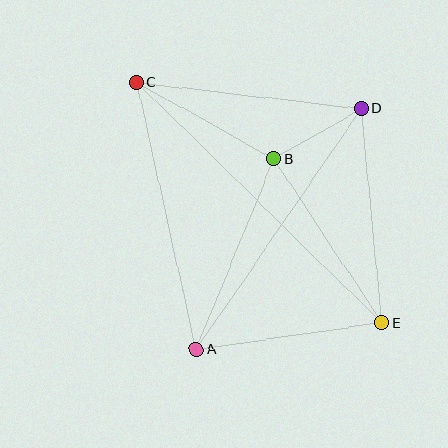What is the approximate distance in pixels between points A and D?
The distance between A and D is approximately 292 pixels.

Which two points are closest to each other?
Points B and D are closest to each other.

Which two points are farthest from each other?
Points C and E are farthest from each other.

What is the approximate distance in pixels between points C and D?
The distance between C and D is approximately 226 pixels.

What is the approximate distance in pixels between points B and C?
The distance between B and C is approximately 157 pixels.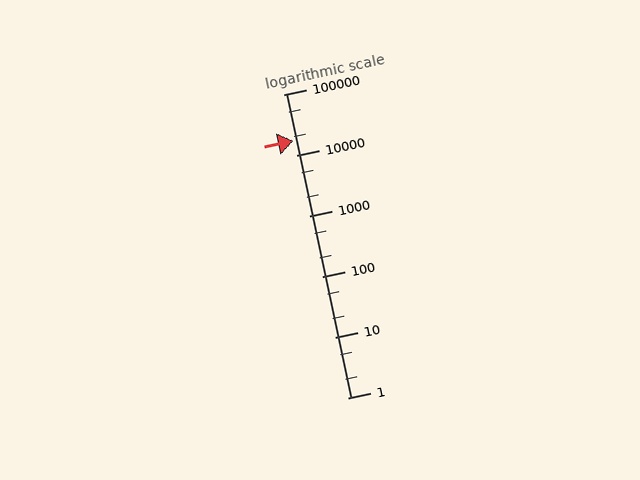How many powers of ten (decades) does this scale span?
The scale spans 5 decades, from 1 to 100000.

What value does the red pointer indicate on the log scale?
The pointer indicates approximately 17000.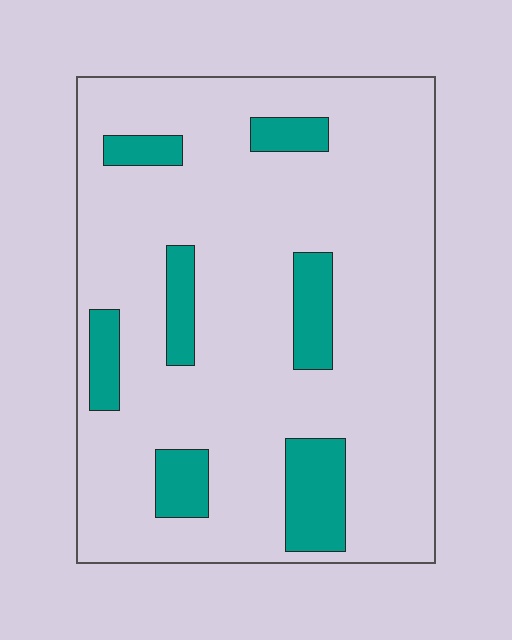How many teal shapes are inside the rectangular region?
7.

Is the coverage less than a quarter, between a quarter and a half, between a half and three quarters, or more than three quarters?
Less than a quarter.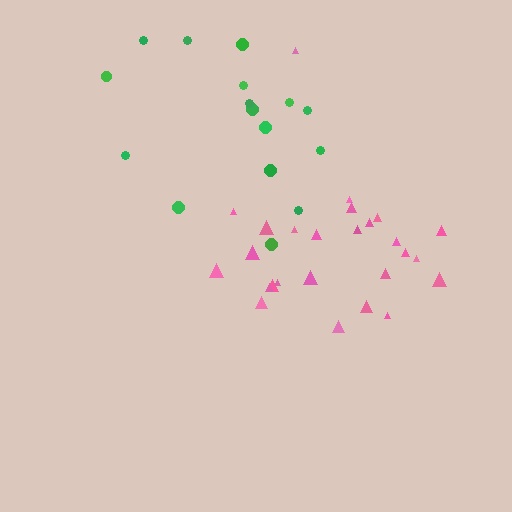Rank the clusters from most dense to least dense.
pink, green.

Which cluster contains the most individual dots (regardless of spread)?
Pink (26).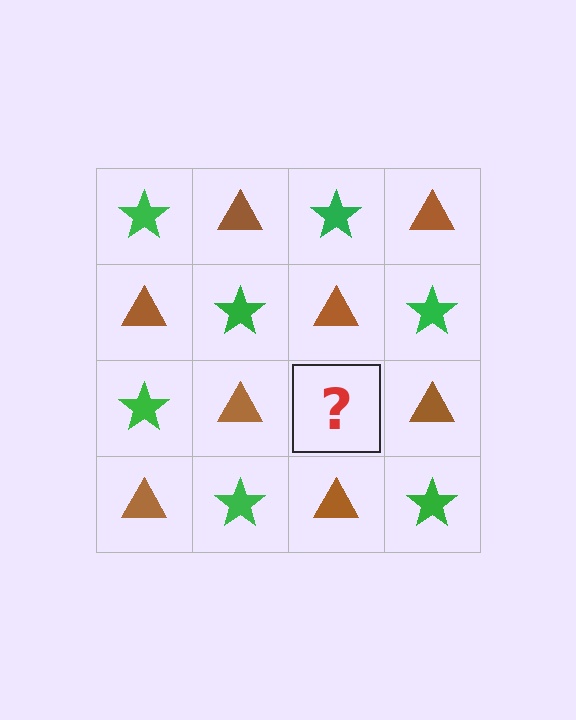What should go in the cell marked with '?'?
The missing cell should contain a green star.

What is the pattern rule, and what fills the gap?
The rule is that it alternates green star and brown triangle in a checkerboard pattern. The gap should be filled with a green star.